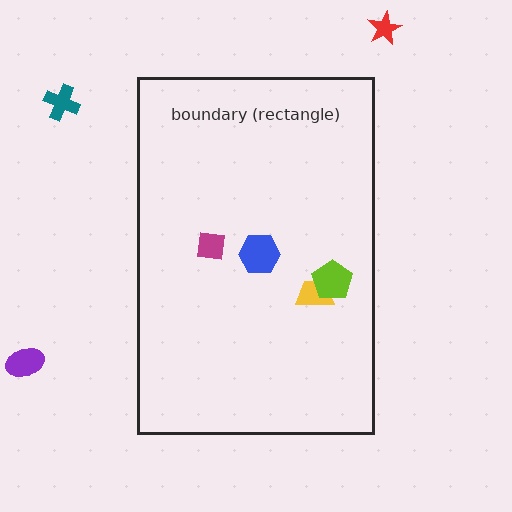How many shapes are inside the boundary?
4 inside, 3 outside.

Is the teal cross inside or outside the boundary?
Outside.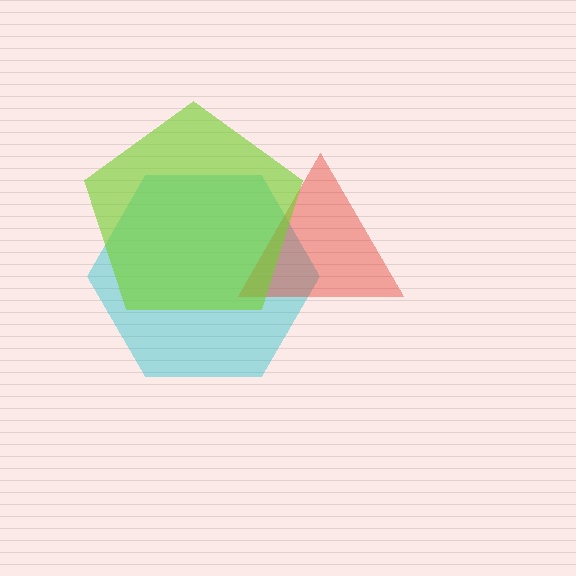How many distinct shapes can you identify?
There are 3 distinct shapes: a cyan hexagon, a red triangle, a lime pentagon.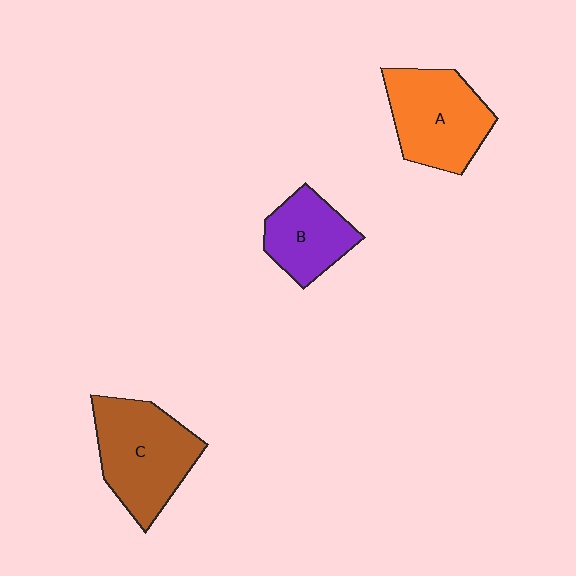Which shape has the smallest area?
Shape B (purple).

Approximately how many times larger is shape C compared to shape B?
Approximately 1.6 times.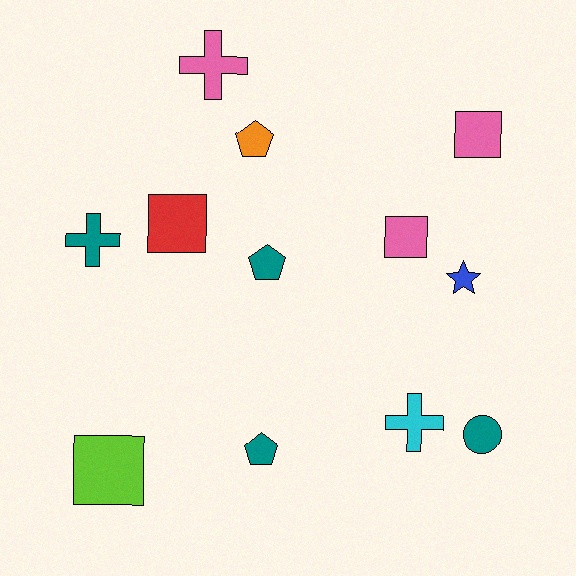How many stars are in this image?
There is 1 star.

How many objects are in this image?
There are 12 objects.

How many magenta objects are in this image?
There are no magenta objects.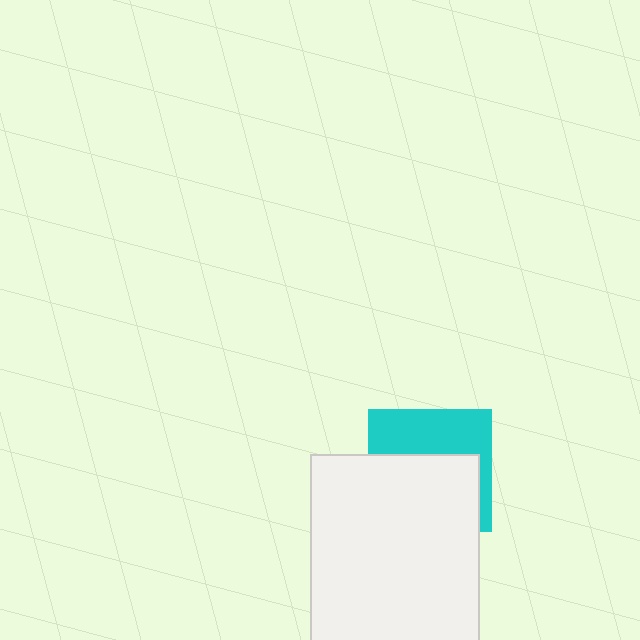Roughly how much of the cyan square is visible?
A small part of it is visible (roughly 42%).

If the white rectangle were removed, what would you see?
You would see the complete cyan square.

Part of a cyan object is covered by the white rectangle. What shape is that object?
It is a square.